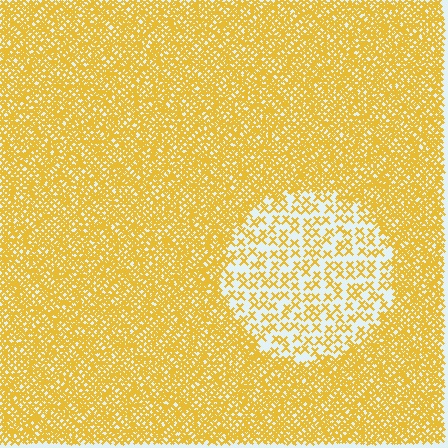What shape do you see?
I see a circle.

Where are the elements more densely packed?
The elements are more densely packed outside the circle boundary.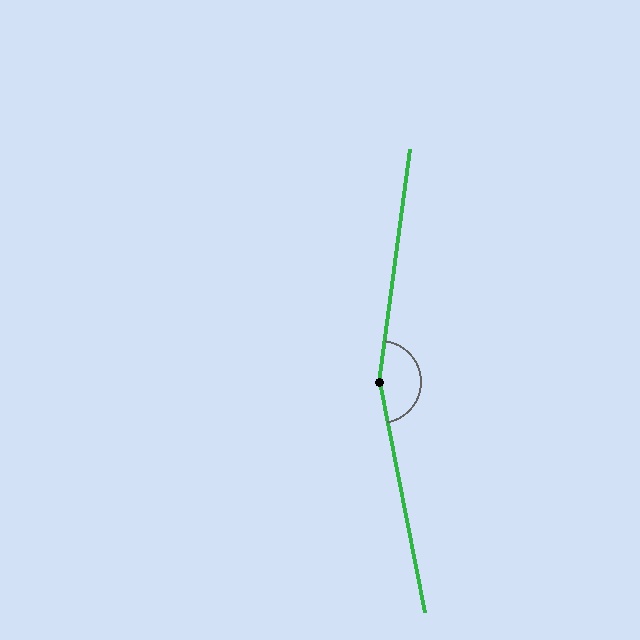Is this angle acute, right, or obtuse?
It is obtuse.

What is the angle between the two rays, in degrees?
Approximately 161 degrees.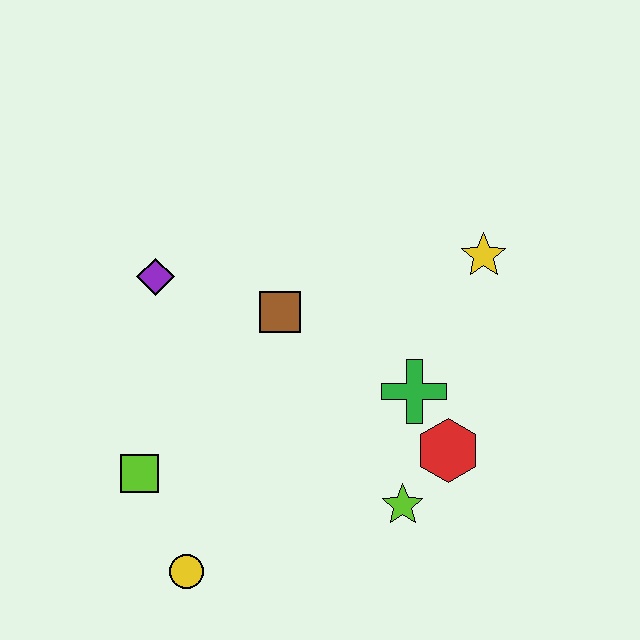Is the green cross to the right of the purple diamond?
Yes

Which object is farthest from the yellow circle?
The yellow star is farthest from the yellow circle.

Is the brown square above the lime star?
Yes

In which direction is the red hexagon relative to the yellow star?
The red hexagon is below the yellow star.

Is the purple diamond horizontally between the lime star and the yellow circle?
No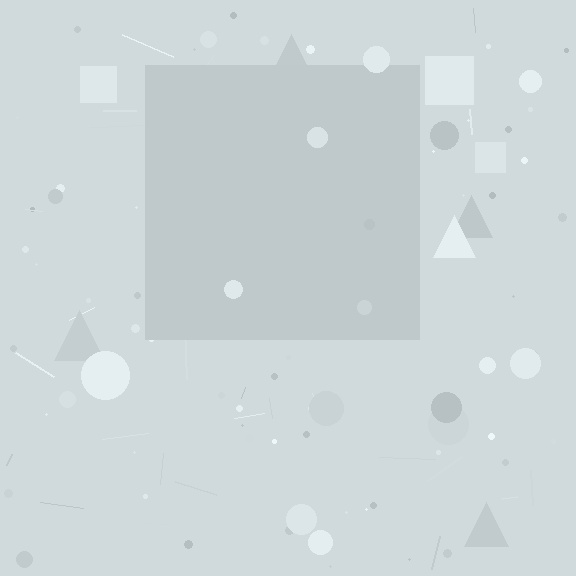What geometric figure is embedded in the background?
A square is embedded in the background.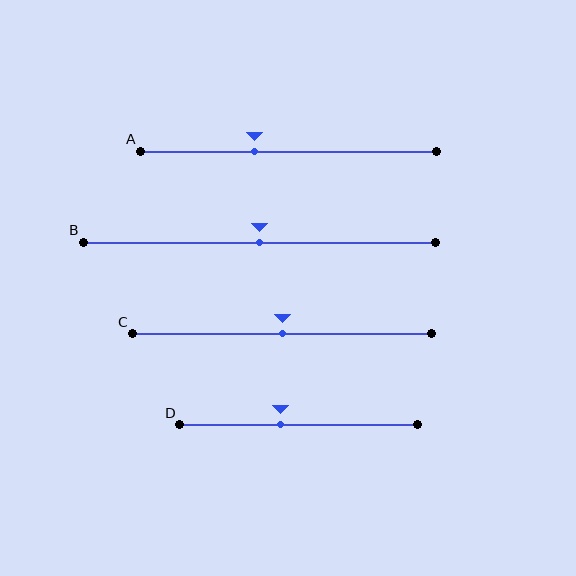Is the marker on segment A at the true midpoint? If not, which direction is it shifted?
No, the marker on segment A is shifted to the left by about 12% of the segment length.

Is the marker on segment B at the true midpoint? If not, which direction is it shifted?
Yes, the marker on segment B is at the true midpoint.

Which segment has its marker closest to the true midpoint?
Segment B has its marker closest to the true midpoint.